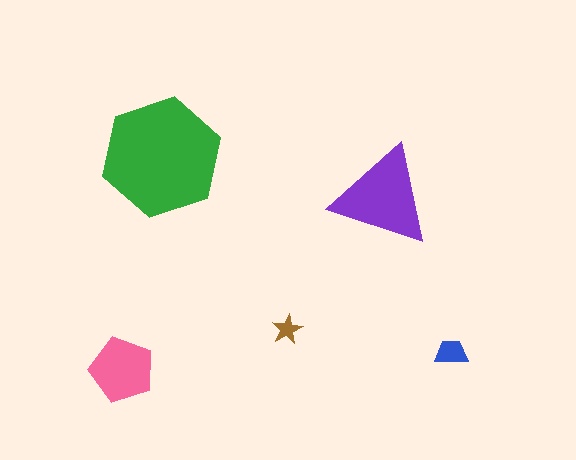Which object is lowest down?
The pink pentagon is bottommost.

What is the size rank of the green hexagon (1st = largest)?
1st.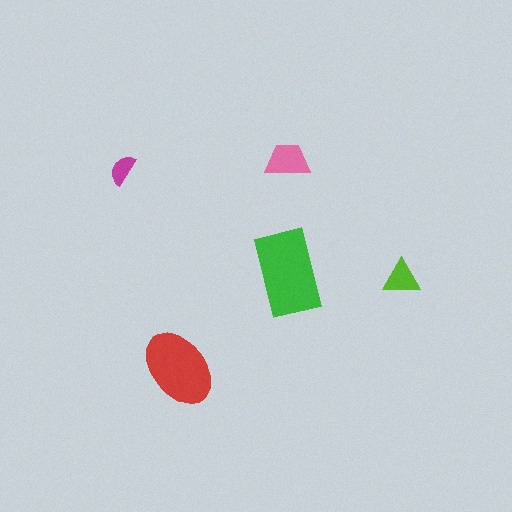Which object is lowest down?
The red ellipse is bottommost.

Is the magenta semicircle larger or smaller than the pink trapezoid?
Smaller.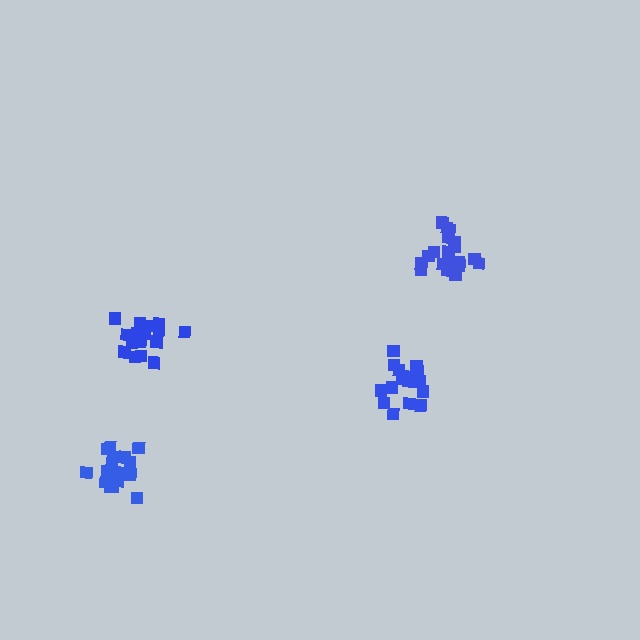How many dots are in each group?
Group 1: 18 dots, Group 2: 18 dots, Group 3: 20 dots, Group 4: 20 dots (76 total).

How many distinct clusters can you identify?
There are 4 distinct clusters.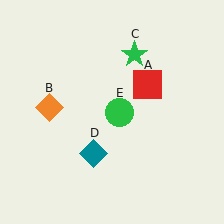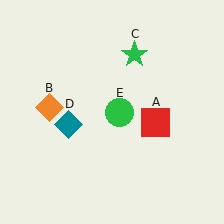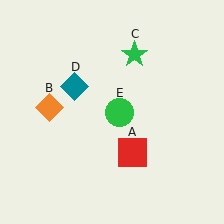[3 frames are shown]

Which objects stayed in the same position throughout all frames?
Orange diamond (object B) and green star (object C) and green circle (object E) remained stationary.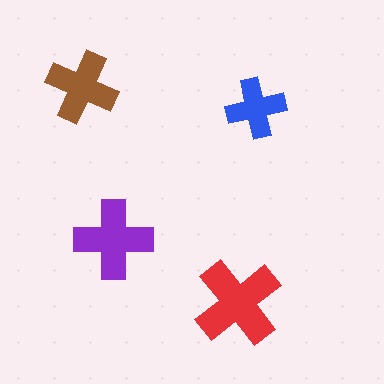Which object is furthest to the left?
The brown cross is leftmost.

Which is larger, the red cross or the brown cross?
The red one.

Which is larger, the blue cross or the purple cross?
The purple one.